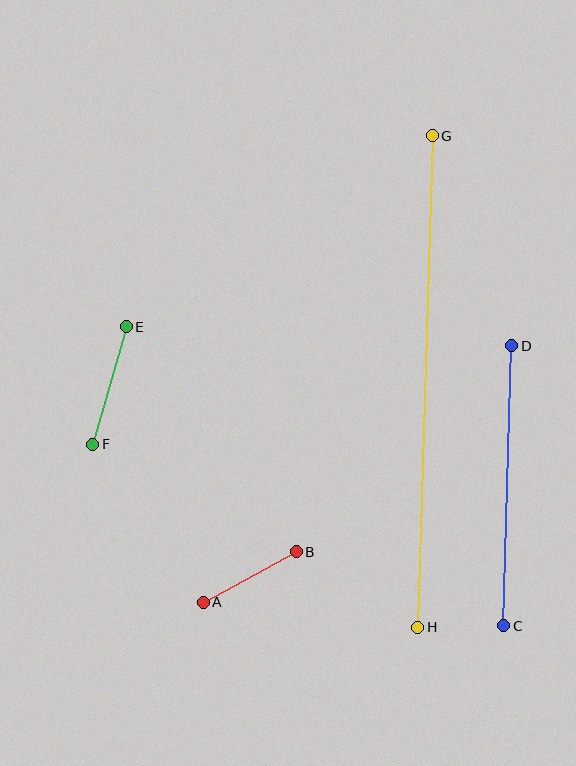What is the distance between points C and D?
The distance is approximately 280 pixels.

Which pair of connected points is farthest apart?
Points G and H are farthest apart.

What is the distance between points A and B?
The distance is approximately 106 pixels.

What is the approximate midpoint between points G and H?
The midpoint is at approximately (425, 382) pixels.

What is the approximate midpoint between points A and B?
The midpoint is at approximately (250, 577) pixels.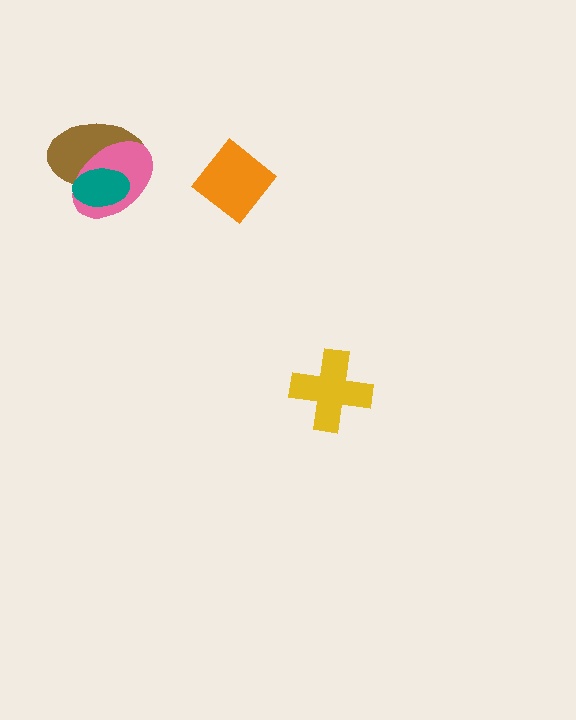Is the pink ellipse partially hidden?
Yes, it is partially covered by another shape.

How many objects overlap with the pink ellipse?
2 objects overlap with the pink ellipse.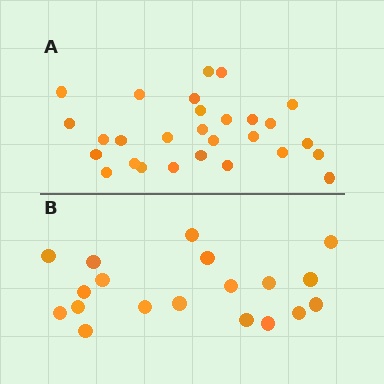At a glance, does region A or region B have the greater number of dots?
Region A (the top region) has more dots.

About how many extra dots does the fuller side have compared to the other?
Region A has roughly 8 or so more dots than region B.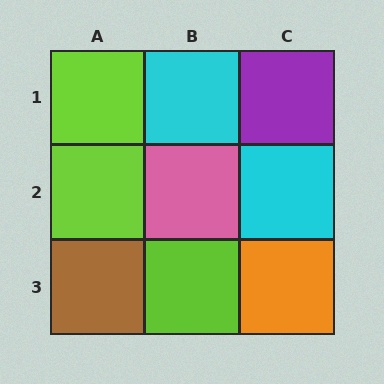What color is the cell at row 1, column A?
Lime.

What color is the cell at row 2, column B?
Pink.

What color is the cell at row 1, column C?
Purple.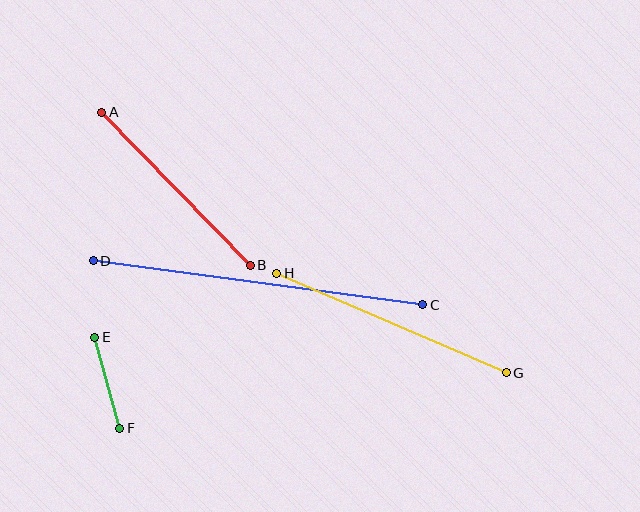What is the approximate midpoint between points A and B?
The midpoint is at approximately (176, 189) pixels.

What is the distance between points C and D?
The distance is approximately 332 pixels.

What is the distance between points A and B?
The distance is approximately 213 pixels.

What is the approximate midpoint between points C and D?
The midpoint is at approximately (258, 283) pixels.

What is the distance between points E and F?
The distance is approximately 95 pixels.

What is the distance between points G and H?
The distance is approximately 250 pixels.